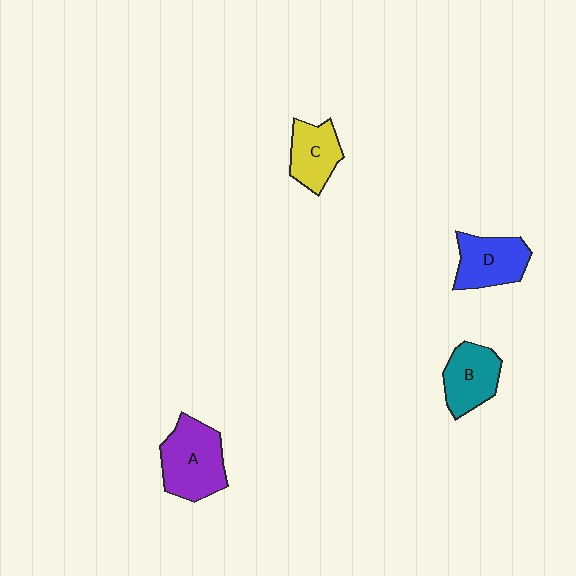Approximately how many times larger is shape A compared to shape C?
Approximately 1.5 times.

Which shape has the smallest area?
Shape C (yellow).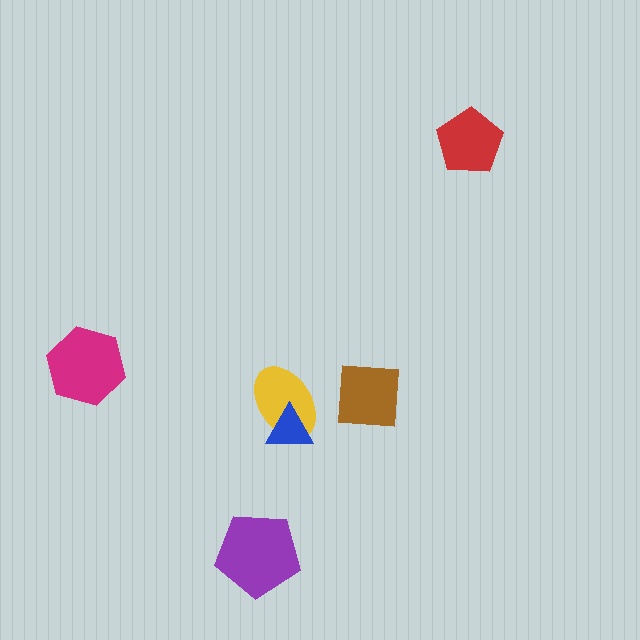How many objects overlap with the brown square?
0 objects overlap with the brown square.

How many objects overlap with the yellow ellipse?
1 object overlaps with the yellow ellipse.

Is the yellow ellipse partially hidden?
Yes, it is partially covered by another shape.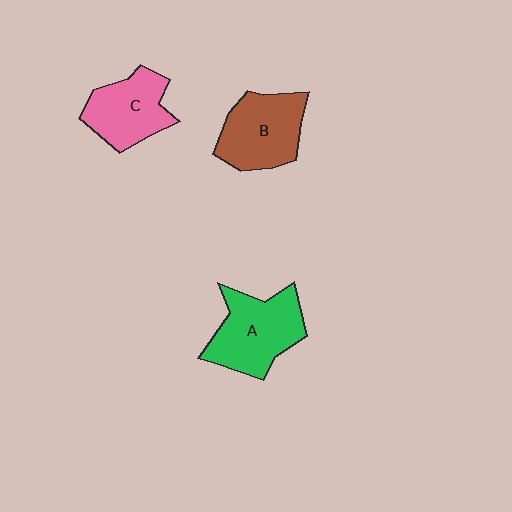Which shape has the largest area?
Shape A (green).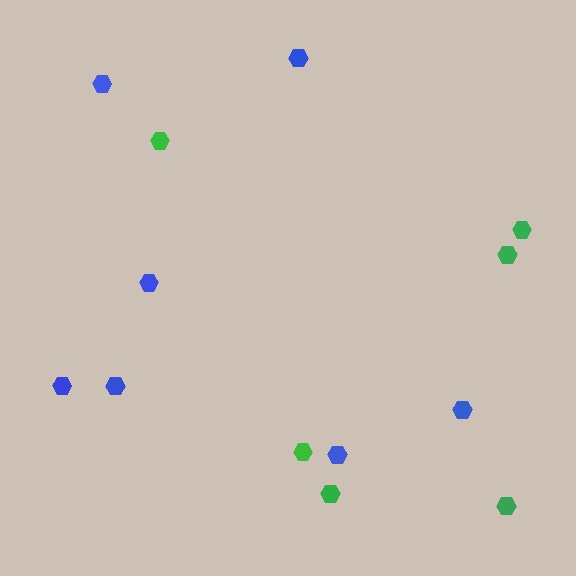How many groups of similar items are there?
There are 2 groups: one group of green hexagons (6) and one group of blue hexagons (7).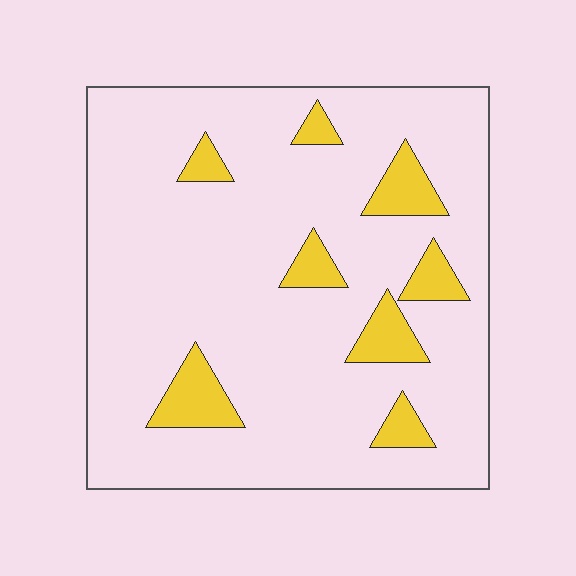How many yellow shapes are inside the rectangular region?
8.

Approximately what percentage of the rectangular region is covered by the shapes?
Approximately 15%.